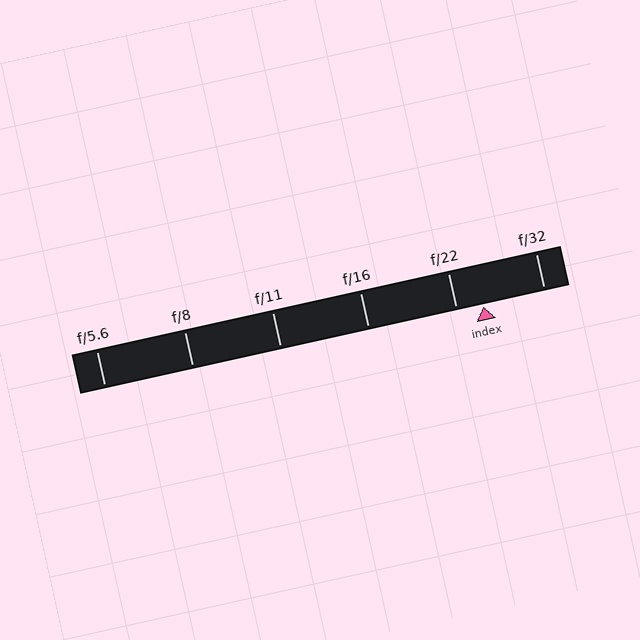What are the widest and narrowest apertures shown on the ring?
The widest aperture shown is f/5.6 and the narrowest is f/32.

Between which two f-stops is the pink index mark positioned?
The index mark is between f/22 and f/32.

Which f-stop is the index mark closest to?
The index mark is closest to f/22.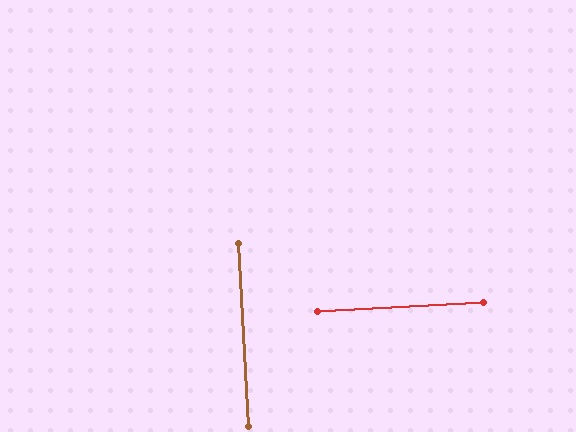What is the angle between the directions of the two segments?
Approximately 90 degrees.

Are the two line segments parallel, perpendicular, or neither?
Perpendicular — they meet at approximately 90°.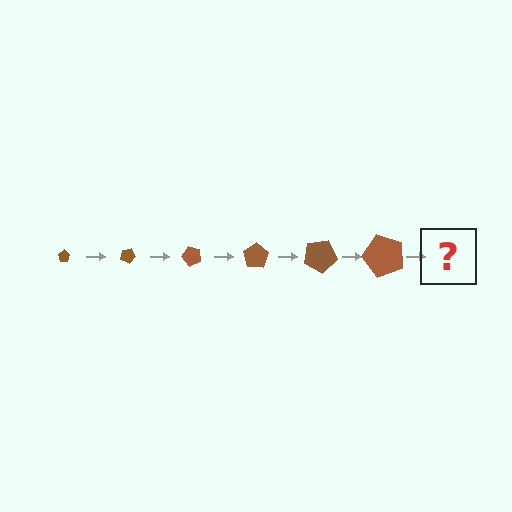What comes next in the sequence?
The next element should be a pentagon, larger than the previous one and rotated 150 degrees from the start.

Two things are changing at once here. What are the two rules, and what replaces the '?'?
The two rules are that the pentagon grows larger each step and it rotates 25 degrees each step. The '?' should be a pentagon, larger than the previous one and rotated 150 degrees from the start.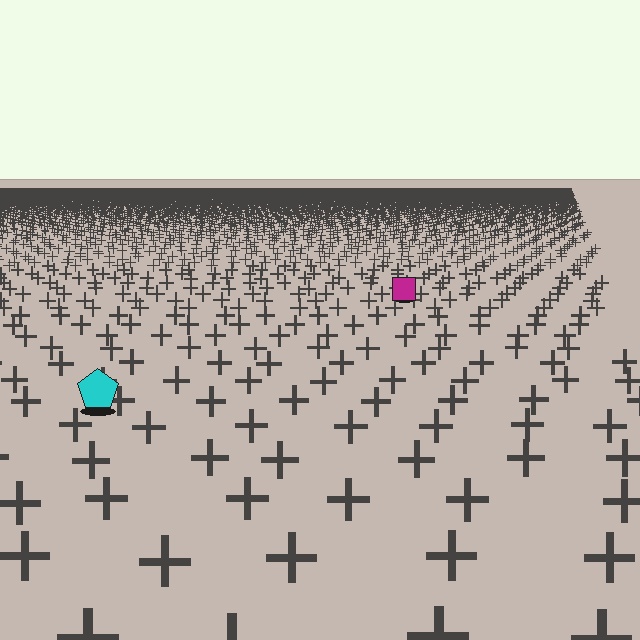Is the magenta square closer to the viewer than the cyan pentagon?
No. The cyan pentagon is closer — you can tell from the texture gradient: the ground texture is coarser near it.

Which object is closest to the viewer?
The cyan pentagon is closest. The texture marks near it are larger and more spread out.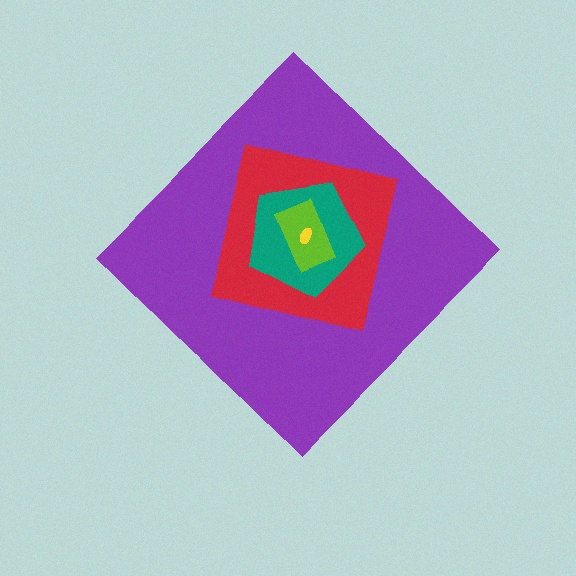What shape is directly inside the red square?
The teal pentagon.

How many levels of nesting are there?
5.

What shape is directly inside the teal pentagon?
The lime rectangle.